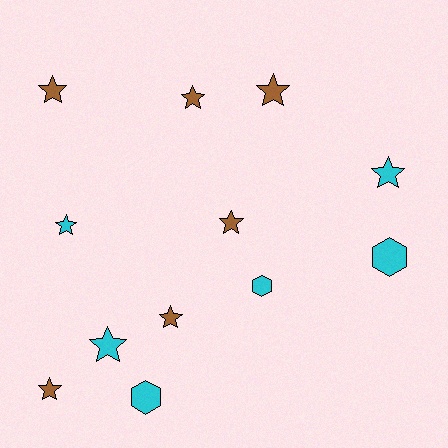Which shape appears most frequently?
Star, with 9 objects.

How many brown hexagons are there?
There are no brown hexagons.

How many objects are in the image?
There are 12 objects.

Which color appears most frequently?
Brown, with 6 objects.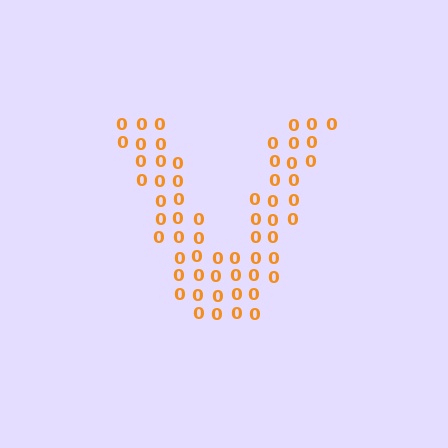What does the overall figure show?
The overall figure shows the letter V.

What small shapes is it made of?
It is made of small digit 0's.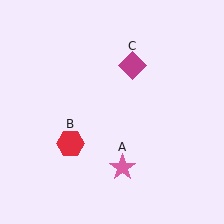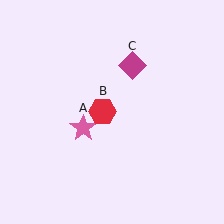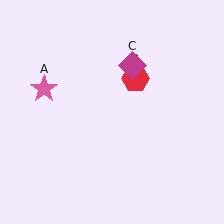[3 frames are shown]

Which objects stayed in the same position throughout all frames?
Magenta diamond (object C) remained stationary.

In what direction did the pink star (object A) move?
The pink star (object A) moved up and to the left.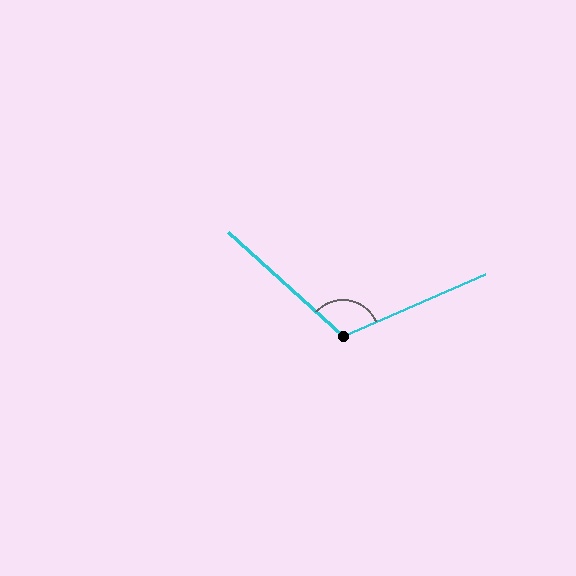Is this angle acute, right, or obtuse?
It is obtuse.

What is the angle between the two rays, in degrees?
Approximately 114 degrees.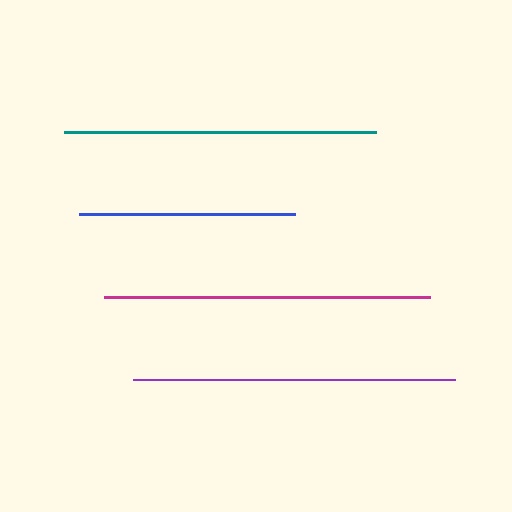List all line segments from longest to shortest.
From longest to shortest: magenta, purple, teal, blue.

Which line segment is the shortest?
The blue line is the shortest at approximately 217 pixels.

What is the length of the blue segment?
The blue segment is approximately 217 pixels long.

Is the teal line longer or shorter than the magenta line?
The magenta line is longer than the teal line.